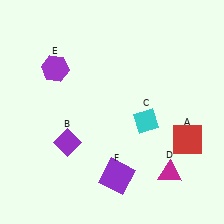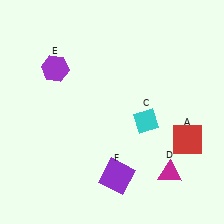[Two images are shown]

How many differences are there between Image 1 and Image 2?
There is 1 difference between the two images.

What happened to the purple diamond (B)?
The purple diamond (B) was removed in Image 2. It was in the bottom-left area of Image 1.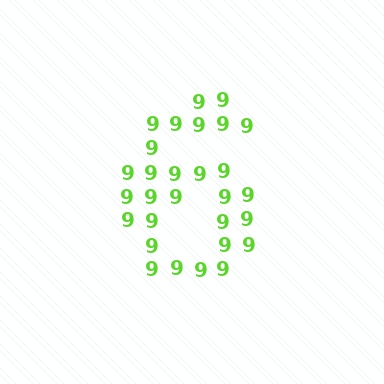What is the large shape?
The large shape is the digit 6.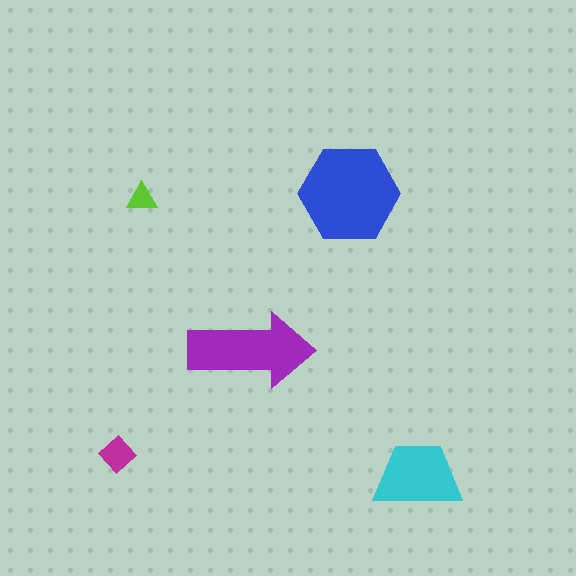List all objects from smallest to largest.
The lime triangle, the magenta diamond, the cyan trapezoid, the purple arrow, the blue hexagon.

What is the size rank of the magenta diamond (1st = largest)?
4th.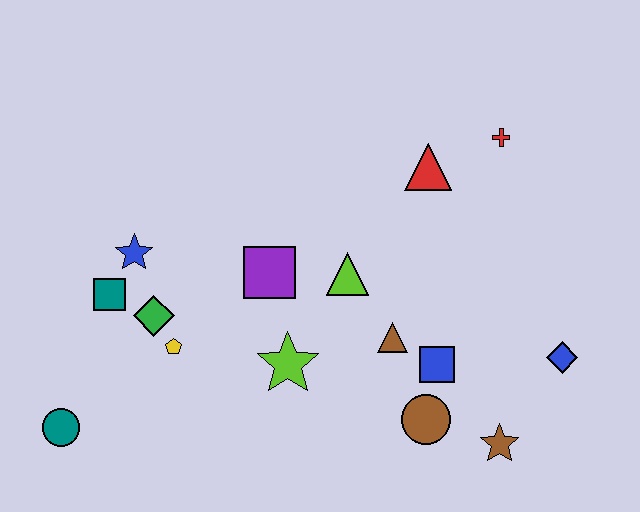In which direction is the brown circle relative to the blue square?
The brown circle is below the blue square.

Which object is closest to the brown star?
The brown circle is closest to the brown star.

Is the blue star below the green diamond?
No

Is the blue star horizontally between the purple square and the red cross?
No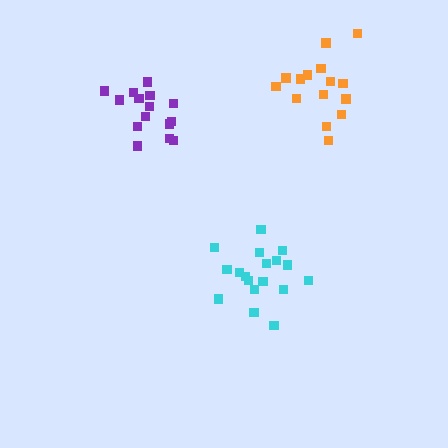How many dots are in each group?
Group 1: 18 dots, Group 2: 15 dots, Group 3: 15 dots (48 total).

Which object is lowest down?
The cyan cluster is bottommost.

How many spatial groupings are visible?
There are 3 spatial groupings.